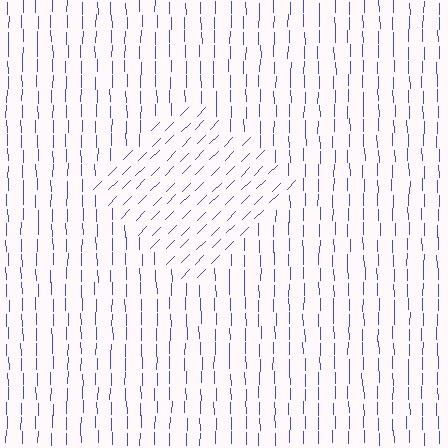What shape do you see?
I see a diamond.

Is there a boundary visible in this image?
Yes, there is a texture boundary formed by a change in line orientation.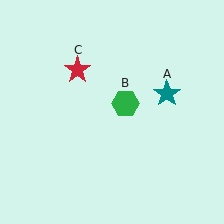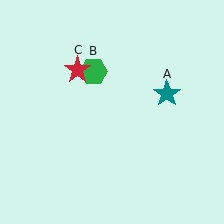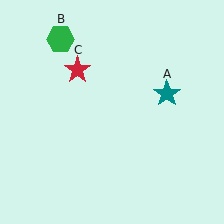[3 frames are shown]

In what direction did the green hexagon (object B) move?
The green hexagon (object B) moved up and to the left.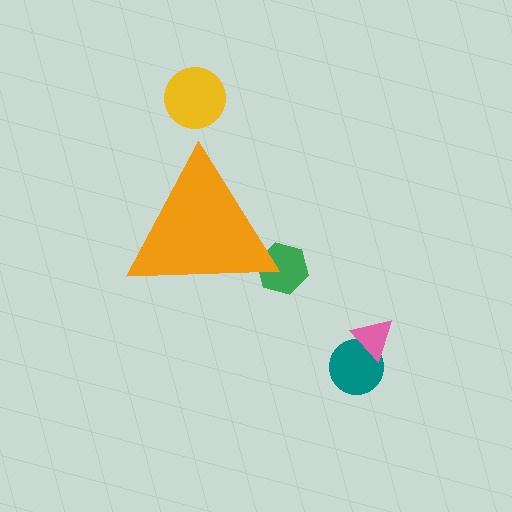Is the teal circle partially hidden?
No, the teal circle is fully visible.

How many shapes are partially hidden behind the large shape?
1 shape is partially hidden.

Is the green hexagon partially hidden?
Yes, the green hexagon is partially hidden behind the orange triangle.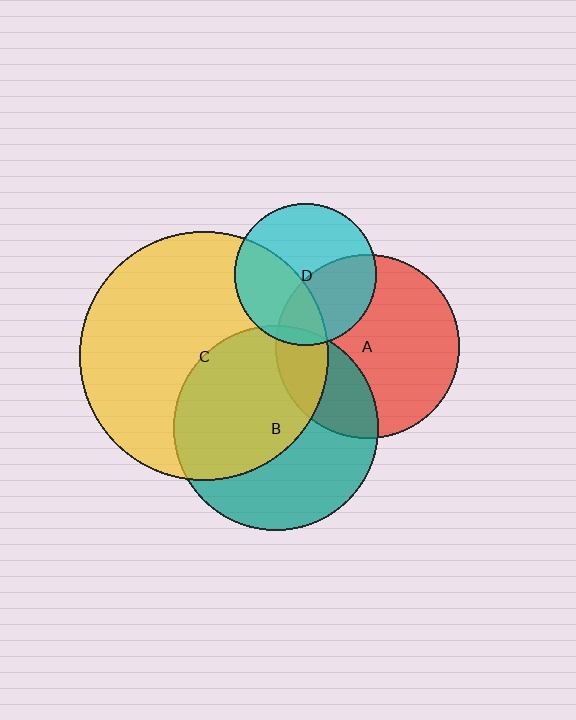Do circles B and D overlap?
Yes.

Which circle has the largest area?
Circle C (yellow).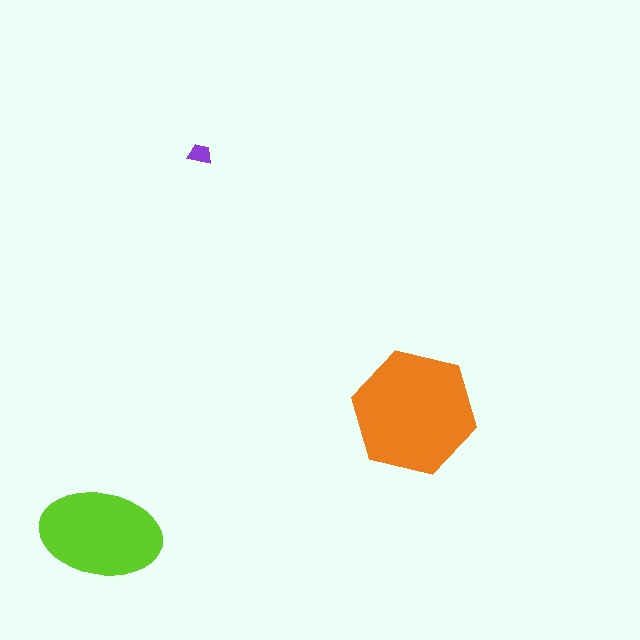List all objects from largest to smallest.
The orange hexagon, the lime ellipse, the purple trapezoid.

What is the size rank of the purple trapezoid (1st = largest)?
3rd.